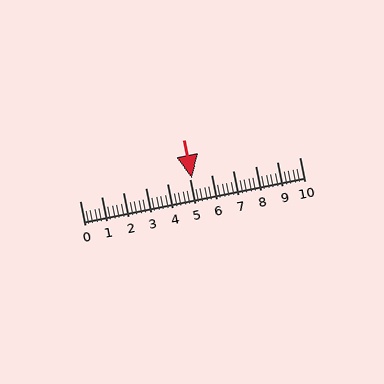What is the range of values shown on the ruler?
The ruler shows values from 0 to 10.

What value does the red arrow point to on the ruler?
The red arrow points to approximately 5.1.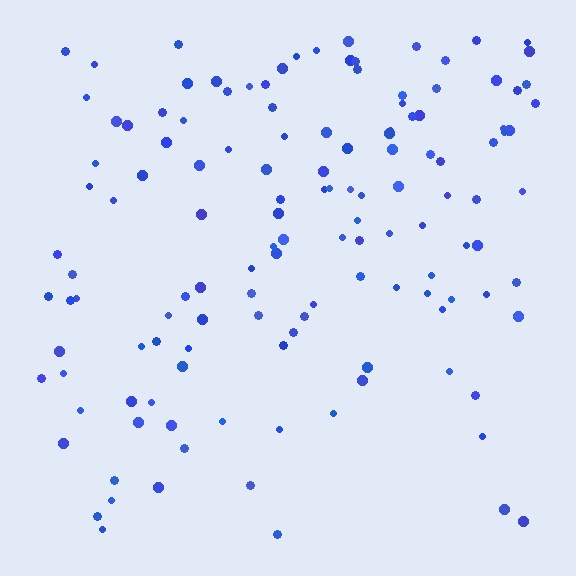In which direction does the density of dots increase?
From bottom to top, with the top side densest.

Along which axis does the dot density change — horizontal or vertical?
Vertical.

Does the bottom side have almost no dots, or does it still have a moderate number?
Still a moderate number, just noticeably fewer than the top.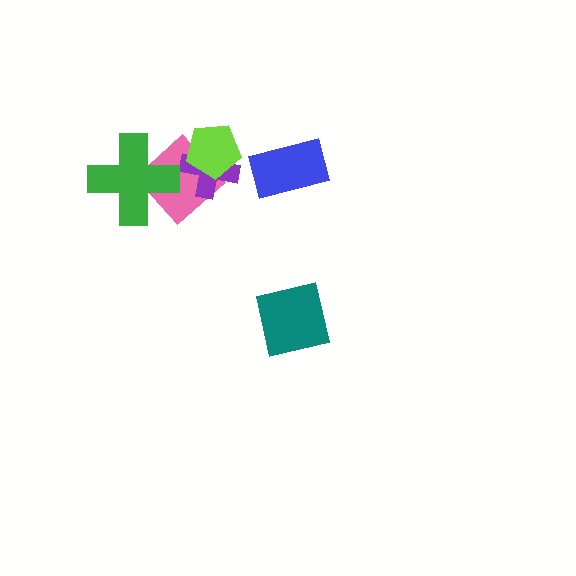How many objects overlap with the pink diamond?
3 objects overlap with the pink diamond.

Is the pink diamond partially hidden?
Yes, it is partially covered by another shape.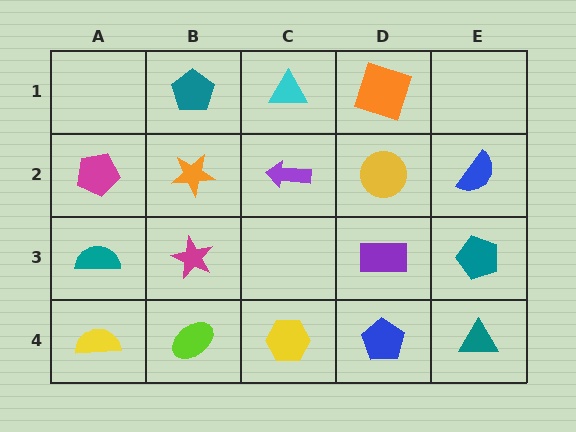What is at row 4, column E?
A teal triangle.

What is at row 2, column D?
A yellow circle.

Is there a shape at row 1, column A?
No, that cell is empty.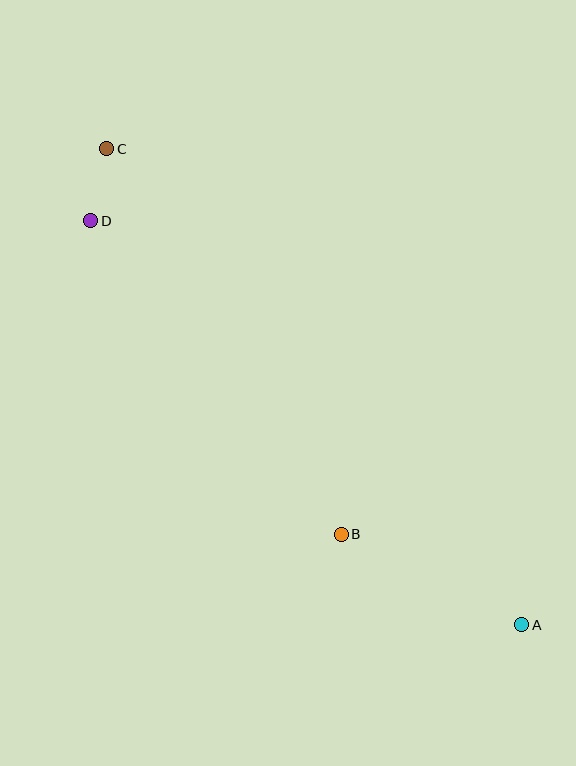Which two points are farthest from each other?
Points A and C are farthest from each other.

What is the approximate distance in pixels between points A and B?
The distance between A and B is approximately 202 pixels.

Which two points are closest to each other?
Points C and D are closest to each other.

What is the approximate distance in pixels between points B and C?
The distance between B and C is approximately 451 pixels.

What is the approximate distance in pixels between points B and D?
The distance between B and D is approximately 401 pixels.